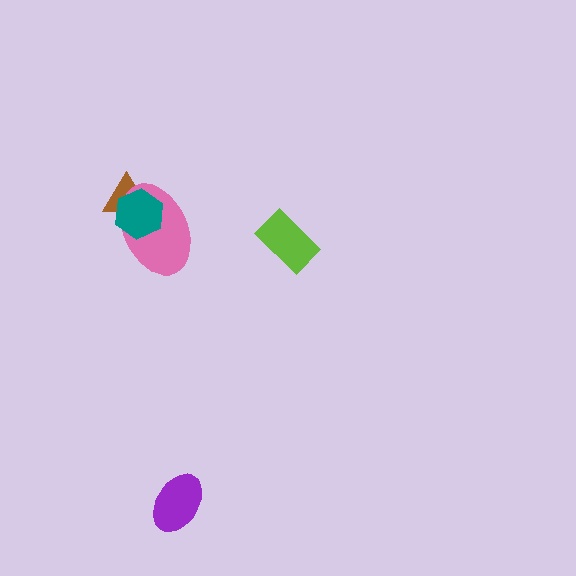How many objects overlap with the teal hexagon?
2 objects overlap with the teal hexagon.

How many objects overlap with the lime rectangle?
0 objects overlap with the lime rectangle.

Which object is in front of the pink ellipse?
The teal hexagon is in front of the pink ellipse.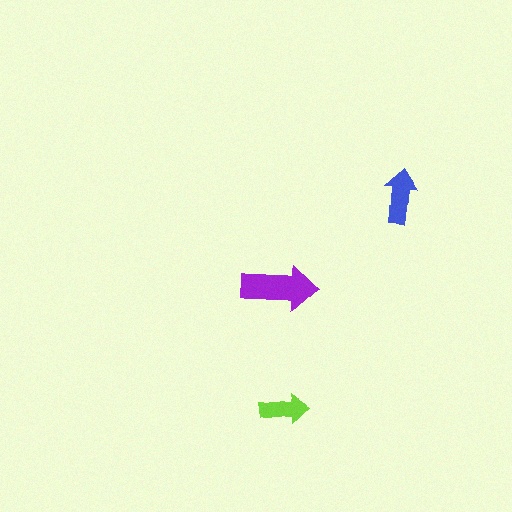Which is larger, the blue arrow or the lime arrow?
The blue one.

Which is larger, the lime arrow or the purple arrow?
The purple one.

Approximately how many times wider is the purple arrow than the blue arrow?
About 1.5 times wider.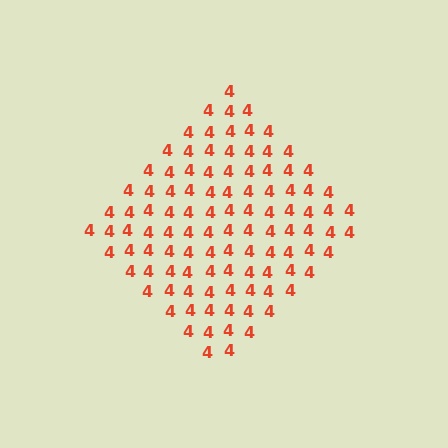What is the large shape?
The large shape is a diamond.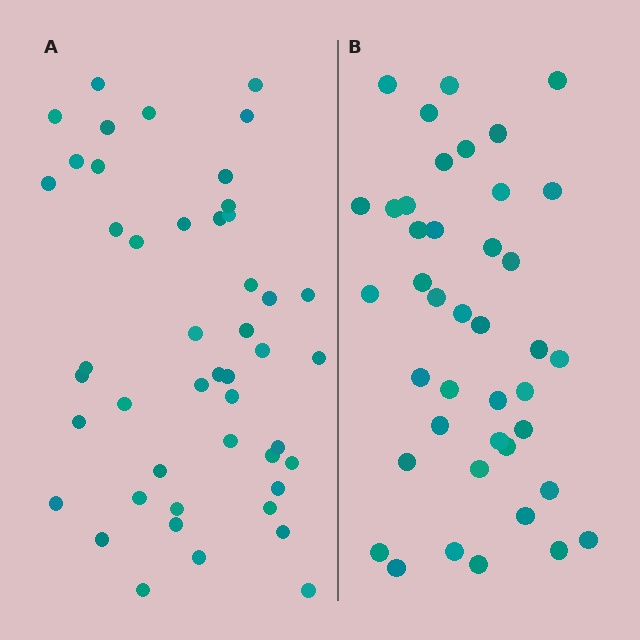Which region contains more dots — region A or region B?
Region A (the left region) has more dots.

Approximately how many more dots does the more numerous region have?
Region A has about 6 more dots than region B.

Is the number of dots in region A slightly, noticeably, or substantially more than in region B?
Region A has only slightly more — the two regions are fairly close. The ratio is roughly 1.1 to 1.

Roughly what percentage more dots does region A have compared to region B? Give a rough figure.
About 15% more.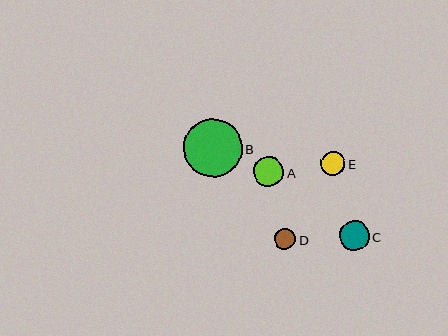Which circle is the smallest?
Circle D is the smallest with a size of approximately 21 pixels.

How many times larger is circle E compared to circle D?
Circle E is approximately 1.1 times the size of circle D.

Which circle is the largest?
Circle B is the largest with a size of approximately 59 pixels.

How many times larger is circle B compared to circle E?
Circle B is approximately 2.5 times the size of circle E.